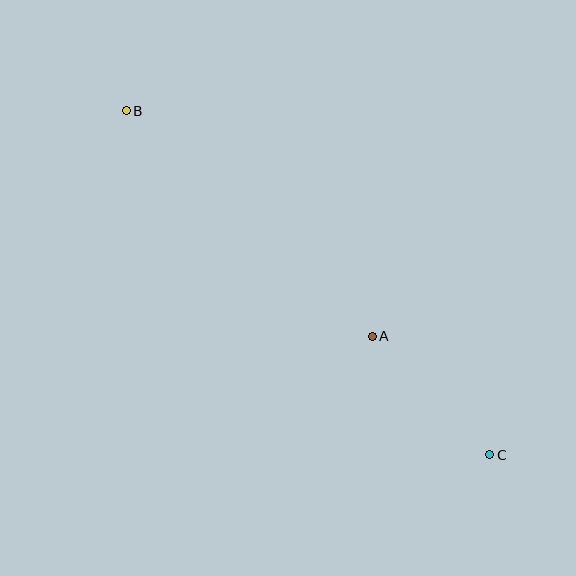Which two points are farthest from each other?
Points B and C are farthest from each other.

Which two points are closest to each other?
Points A and C are closest to each other.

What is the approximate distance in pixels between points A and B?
The distance between A and B is approximately 334 pixels.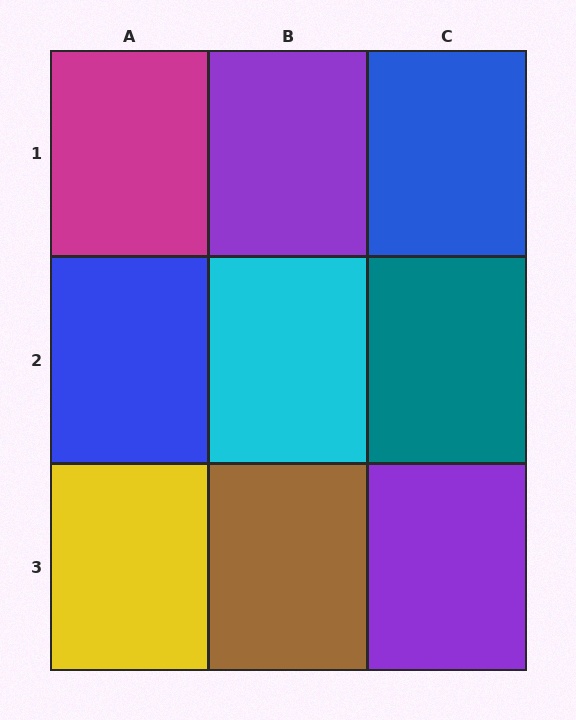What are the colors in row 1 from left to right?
Magenta, purple, blue.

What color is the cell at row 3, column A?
Yellow.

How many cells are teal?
1 cell is teal.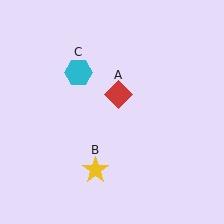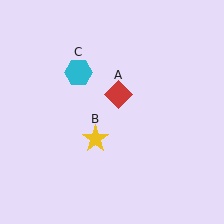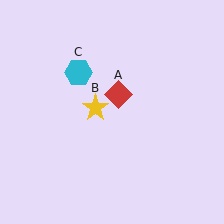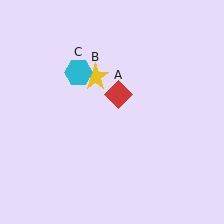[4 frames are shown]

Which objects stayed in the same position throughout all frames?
Red diamond (object A) and cyan hexagon (object C) remained stationary.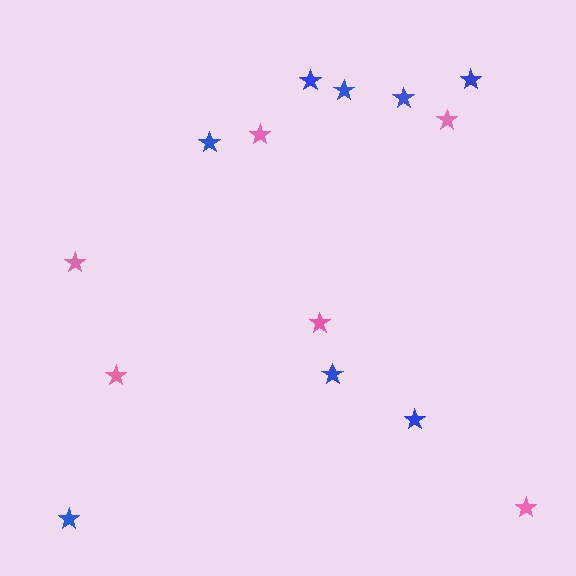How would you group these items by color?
There are 2 groups: one group of pink stars (6) and one group of blue stars (8).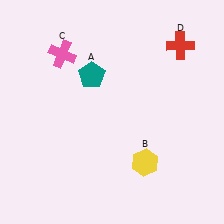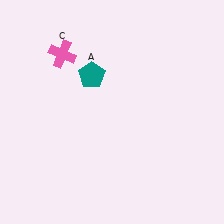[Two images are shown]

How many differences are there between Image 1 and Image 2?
There are 2 differences between the two images.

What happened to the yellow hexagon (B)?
The yellow hexagon (B) was removed in Image 2. It was in the bottom-right area of Image 1.